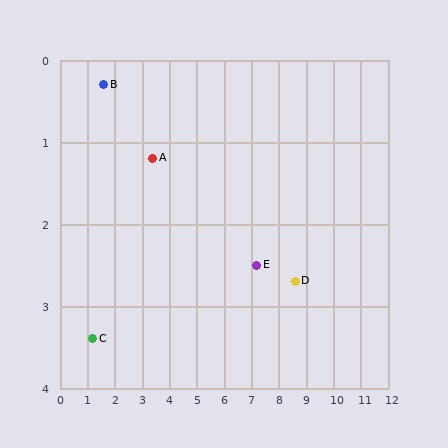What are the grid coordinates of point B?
Point B is at approximately (1.6, 0.3).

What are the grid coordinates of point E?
Point E is at approximately (7.2, 2.5).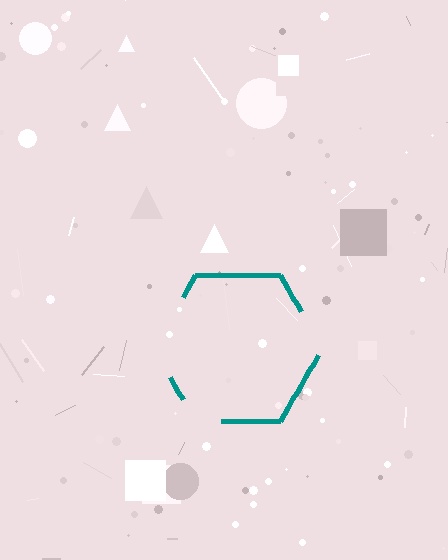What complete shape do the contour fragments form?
The contour fragments form a hexagon.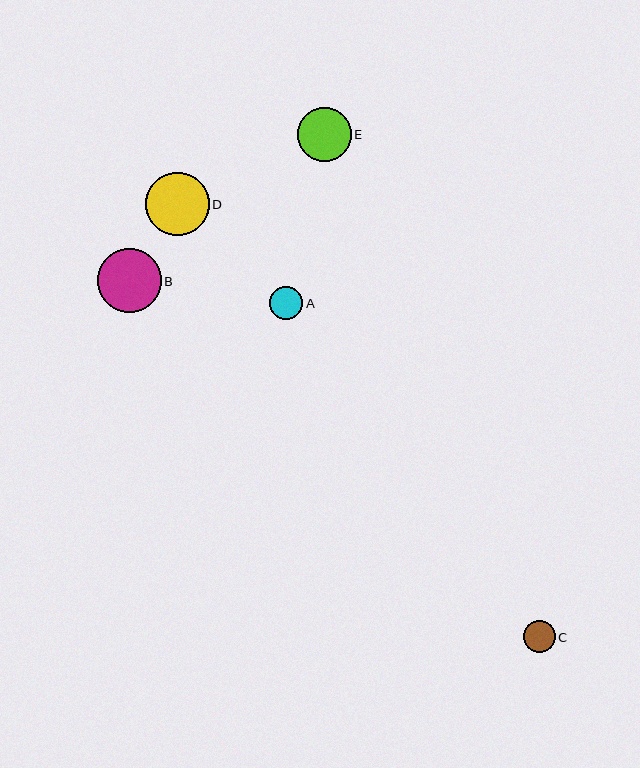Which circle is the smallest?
Circle C is the smallest with a size of approximately 32 pixels.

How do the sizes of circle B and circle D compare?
Circle B and circle D are approximately the same size.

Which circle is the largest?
Circle B is the largest with a size of approximately 64 pixels.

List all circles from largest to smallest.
From largest to smallest: B, D, E, A, C.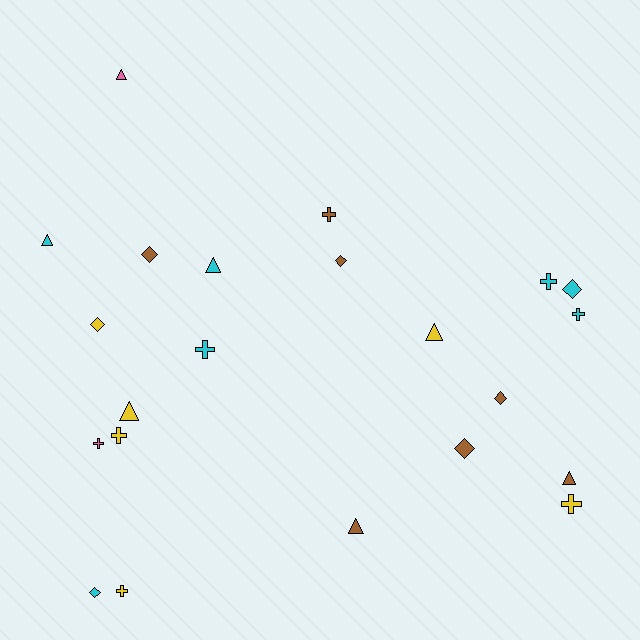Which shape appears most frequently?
Cross, with 8 objects.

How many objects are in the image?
There are 22 objects.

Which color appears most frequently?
Brown, with 7 objects.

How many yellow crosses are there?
There are 3 yellow crosses.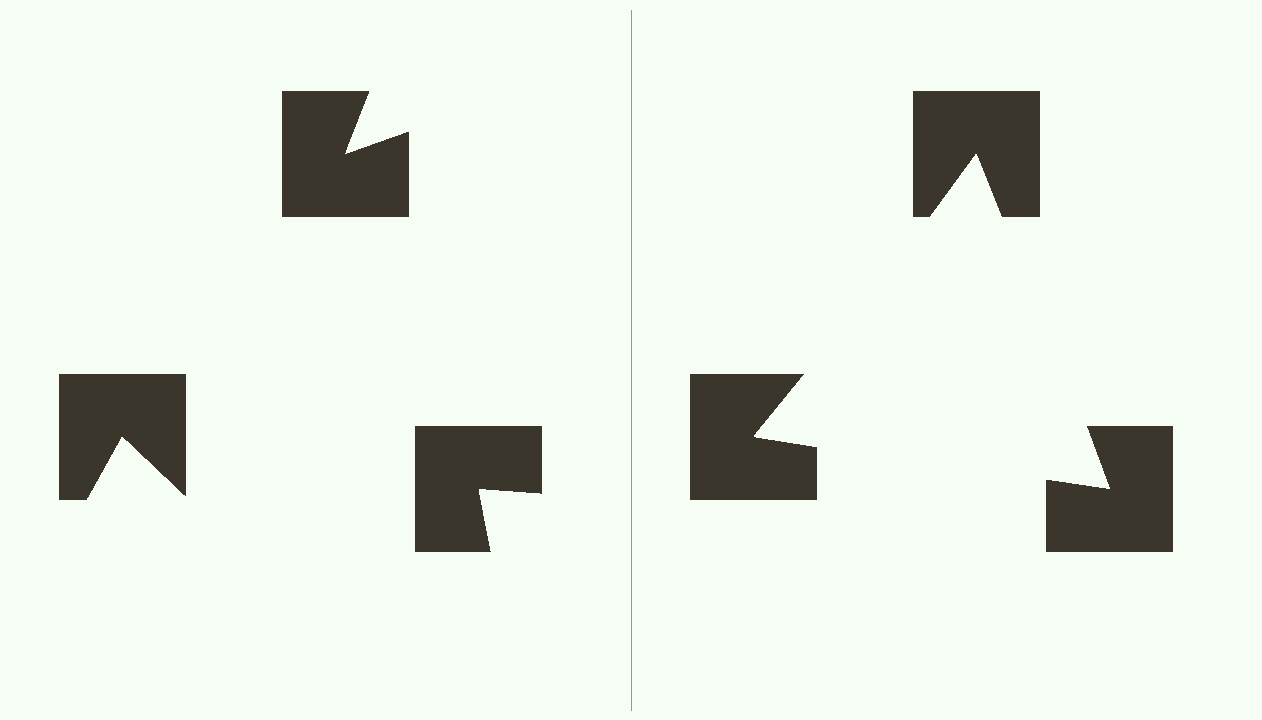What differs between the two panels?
The notched squares are positioned identically on both sides; only the wedge orientations differ. On the right they align to a triangle; on the left they are misaligned.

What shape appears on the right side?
An illusory triangle.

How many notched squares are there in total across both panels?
6 — 3 on each side.